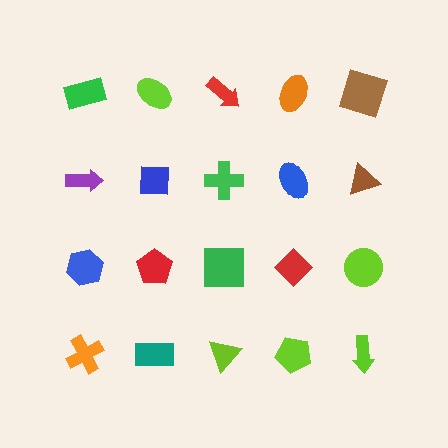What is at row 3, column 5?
A lime circle.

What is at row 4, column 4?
A lime pentagon.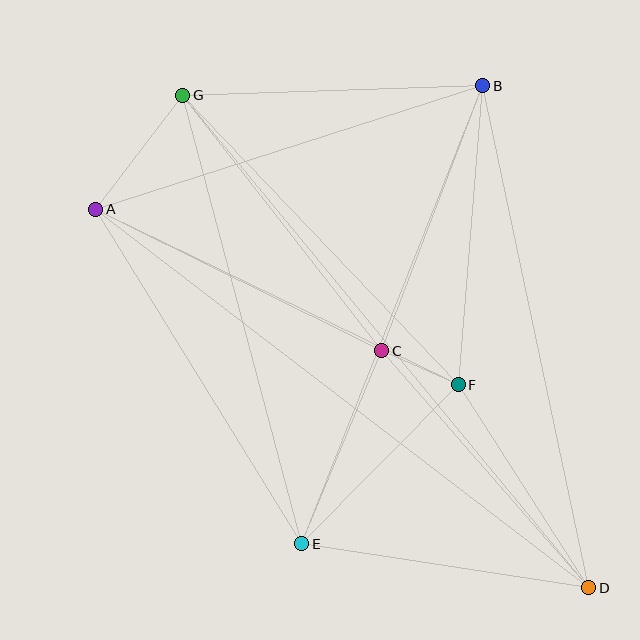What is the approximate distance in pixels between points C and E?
The distance between C and E is approximately 209 pixels.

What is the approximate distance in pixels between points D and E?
The distance between D and E is approximately 290 pixels.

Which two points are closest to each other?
Points C and F are closest to each other.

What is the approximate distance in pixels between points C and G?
The distance between C and G is approximately 324 pixels.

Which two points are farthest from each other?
Points D and G are farthest from each other.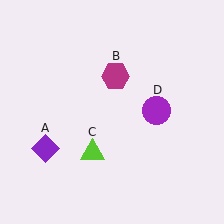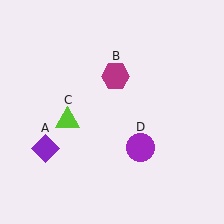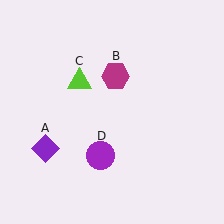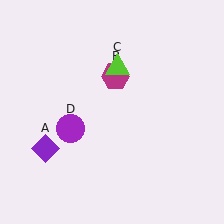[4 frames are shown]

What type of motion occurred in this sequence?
The lime triangle (object C), purple circle (object D) rotated clockwise around the center of the scene.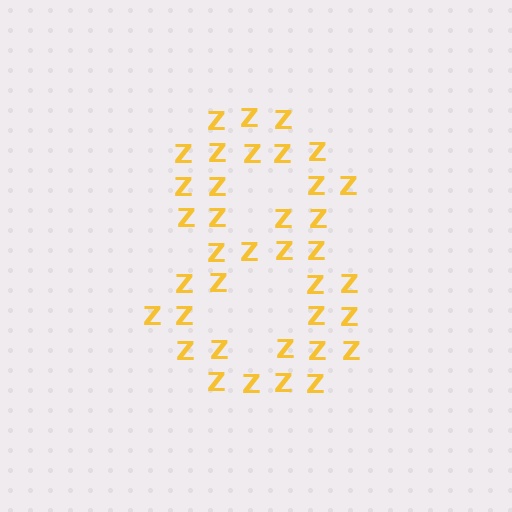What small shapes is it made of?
It is made of small letter Z's.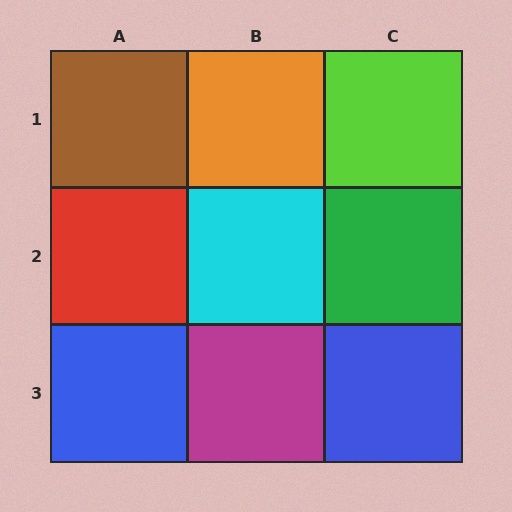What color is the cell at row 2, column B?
Cyan.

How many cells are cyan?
1 cell is cyan.